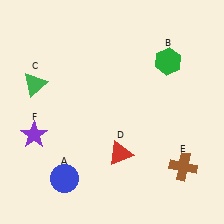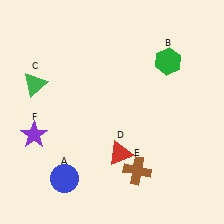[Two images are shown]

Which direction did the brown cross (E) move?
The brown cross (E) moved left.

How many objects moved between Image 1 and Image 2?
1 object moved between the two images.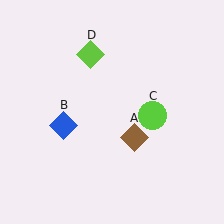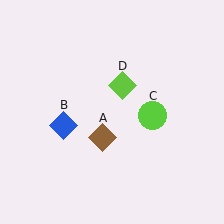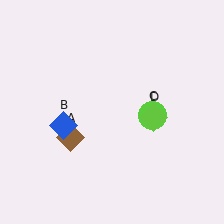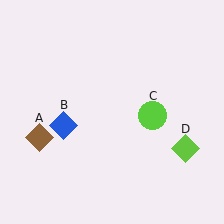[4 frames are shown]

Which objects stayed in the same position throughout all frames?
Blue diamond (object B) and lime circle (object C) remained stationary.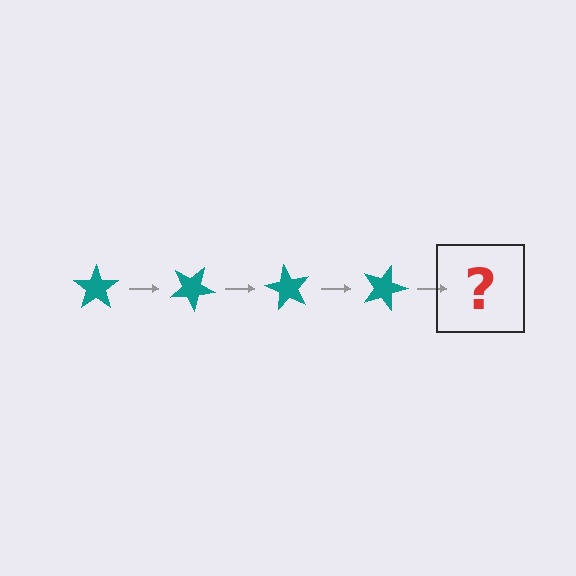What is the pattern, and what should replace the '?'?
The pattern is that the star rotates 30 degrees each step. The '?' should be a teal star rotated 120 degrees.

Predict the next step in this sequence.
The next step is a teal star rotated 120 degrees.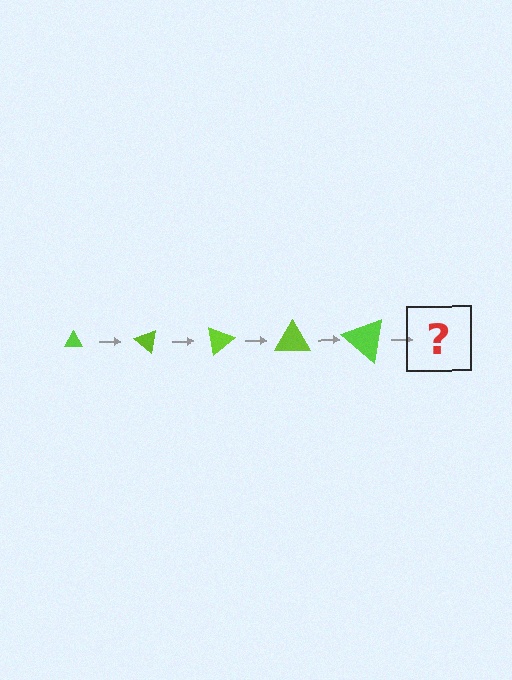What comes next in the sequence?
The next element should be a triangle, larger than the previous one and rotated 200 degrees from the start.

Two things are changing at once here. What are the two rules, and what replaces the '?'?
The two rules are that the triangle grows larger each step and it rotates 40 degrees each step. The '?' should be a triangle, larger than the previous one and rotated 200 degrees from the start.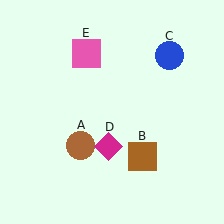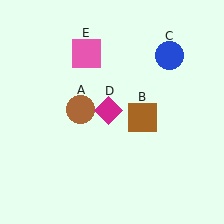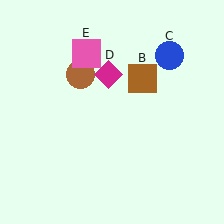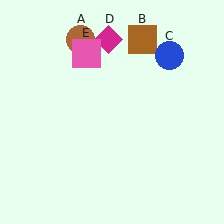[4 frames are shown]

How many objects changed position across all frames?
3 objects changed position: brown circle (object A), brown square (object B), magenta diamond (object D).